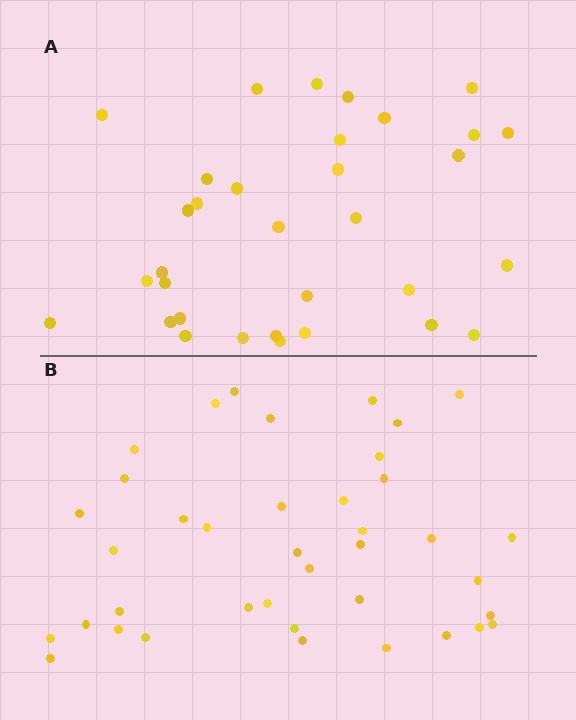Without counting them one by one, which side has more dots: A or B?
Region B (the bottom region) has more dots.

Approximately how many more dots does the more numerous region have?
Region B has about 6 more dots than region A.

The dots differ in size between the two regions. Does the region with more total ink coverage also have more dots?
No. Region A has more total ink coverage because its dots are larger, but region B actually contains more individual dots. Total area can be misleading — the number of items is what matters here.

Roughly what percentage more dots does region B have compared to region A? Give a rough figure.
About 20% more.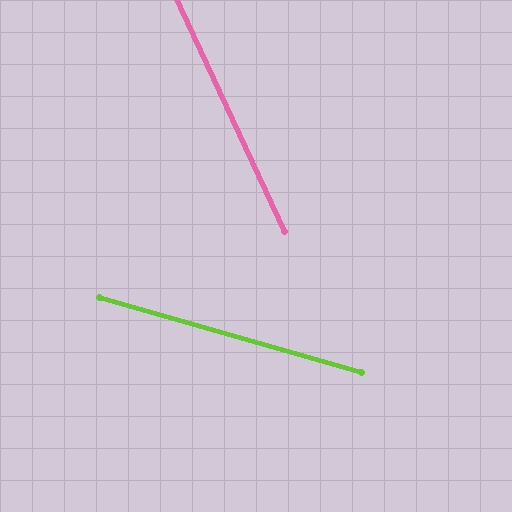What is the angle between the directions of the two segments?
Approximately 49 degrees.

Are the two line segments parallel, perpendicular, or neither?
Neither parallel nor perpendicular — they differ by about 49°.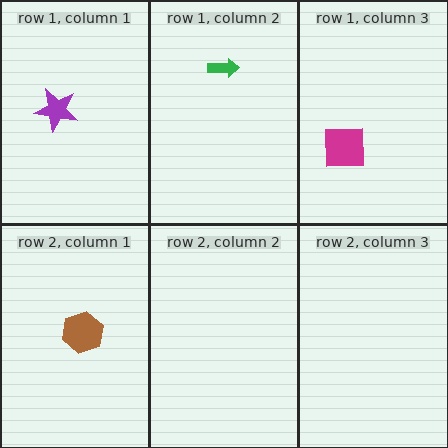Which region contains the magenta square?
The row 1, column 3 region.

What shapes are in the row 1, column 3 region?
The magenta square.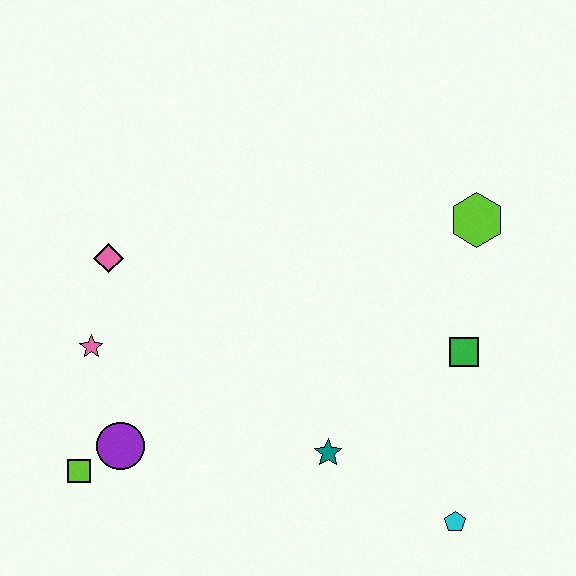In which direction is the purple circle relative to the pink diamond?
The purple circle is below the pink diamond.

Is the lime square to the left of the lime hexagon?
Yes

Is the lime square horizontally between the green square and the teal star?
No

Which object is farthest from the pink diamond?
The cyan pentagon is farthest from the pink diamond.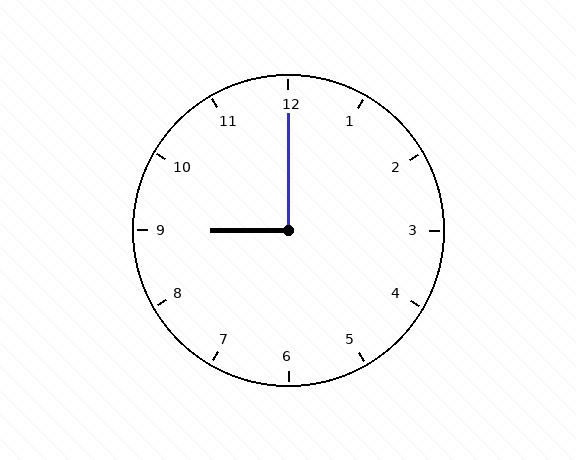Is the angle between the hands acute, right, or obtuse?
It is right.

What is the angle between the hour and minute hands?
Approximately 90 degrees.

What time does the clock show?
9:00.